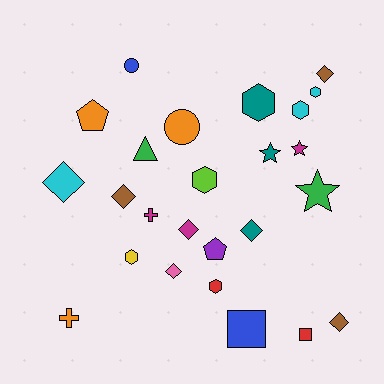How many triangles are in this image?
There is 1 triangle.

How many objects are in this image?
There are 25 objects.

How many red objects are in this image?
There are 2 red objects.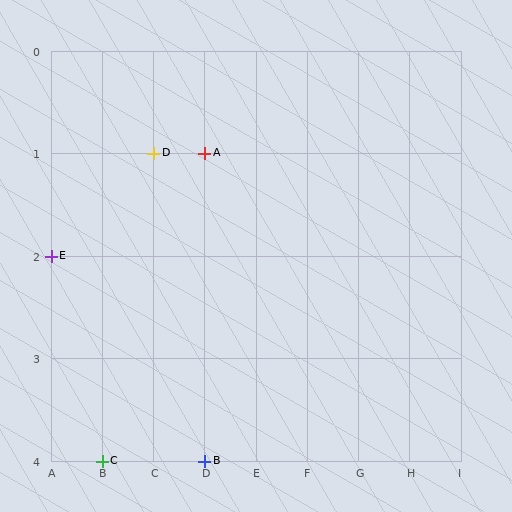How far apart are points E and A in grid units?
Points E and A are 3 columns and 1 row apart (about 3.2 grid units diagonally).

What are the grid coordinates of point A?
Point A is at grid coordinates (D, 1).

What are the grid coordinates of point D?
Point D is at grid coordinates (C, 1).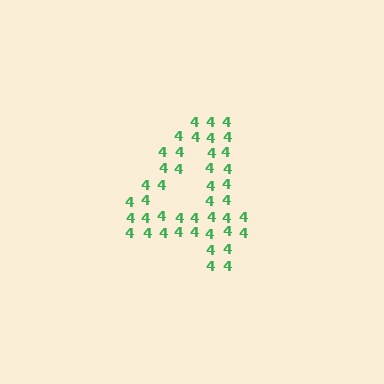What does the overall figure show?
The overall figure shows the digit 4.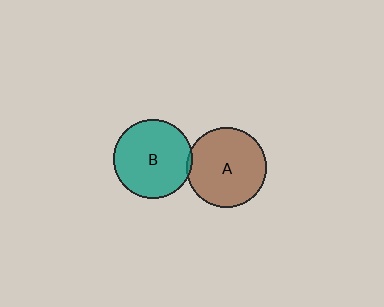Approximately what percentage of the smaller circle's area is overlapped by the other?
Approximately 5%.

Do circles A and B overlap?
Yes.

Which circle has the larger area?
Circle A (brown).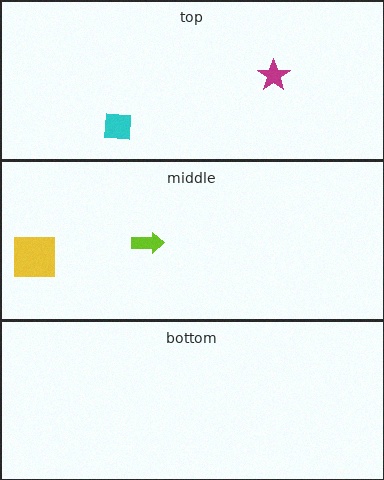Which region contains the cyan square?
The top region.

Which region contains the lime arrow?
The middle region.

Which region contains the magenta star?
The top region.